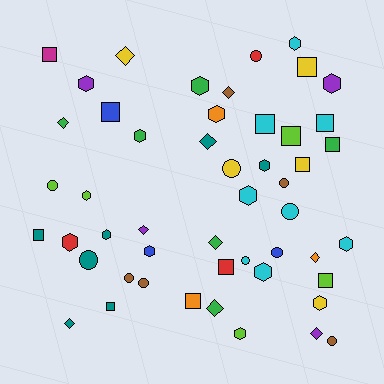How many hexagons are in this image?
There are 16 hexagons.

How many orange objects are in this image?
There are 3 orange objects.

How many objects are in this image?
There are 50 objects.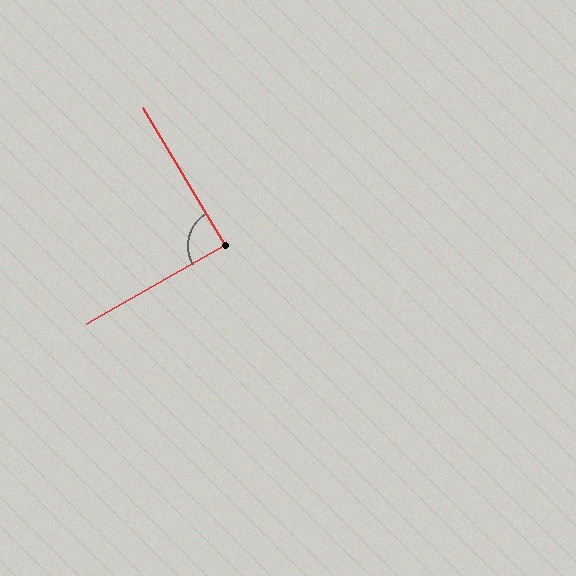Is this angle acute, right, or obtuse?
It is approximately a right angle.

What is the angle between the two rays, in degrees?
Approximately 89 degrees.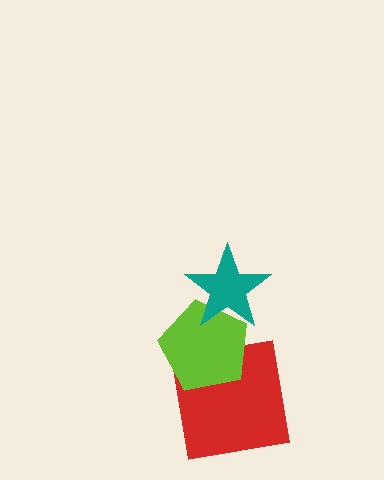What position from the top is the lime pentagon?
The lime pentagon is 2nd from the top.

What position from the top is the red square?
The red square is 3rd from the top.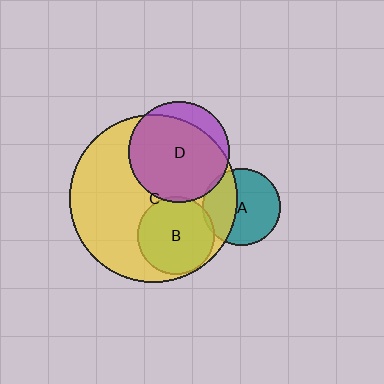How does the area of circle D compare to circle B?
Approximately 1.7 times.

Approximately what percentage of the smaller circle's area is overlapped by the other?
Approximately 5%.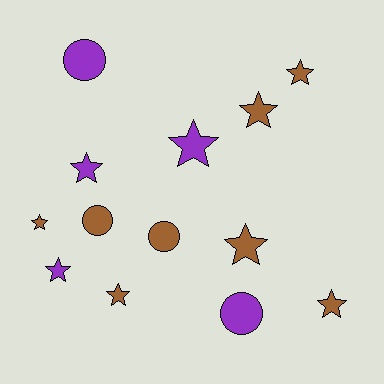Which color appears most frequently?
Brown, with 8 objects.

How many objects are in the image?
There are 13 objects.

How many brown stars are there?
There are 6 brown stars.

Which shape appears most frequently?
Star, with 9 objects.